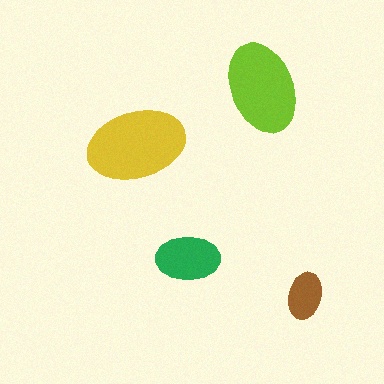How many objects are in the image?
There are 4 objects in the image.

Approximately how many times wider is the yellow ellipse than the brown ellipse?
About 2 times wider.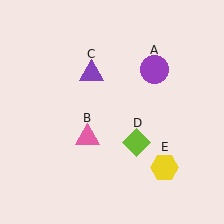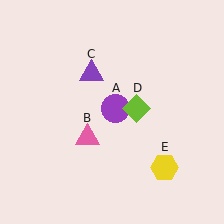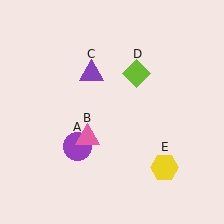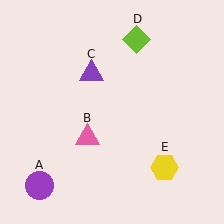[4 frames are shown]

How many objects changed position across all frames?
2 objects changed position: purple circle (object A), lime diamond (object D).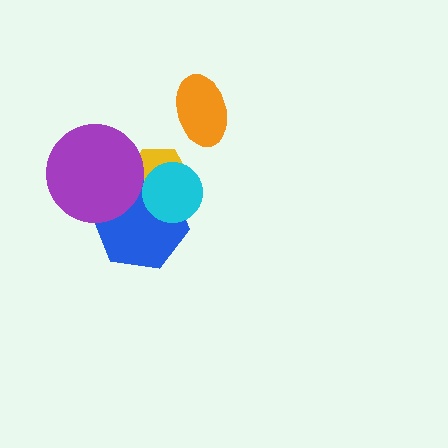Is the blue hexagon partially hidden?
Yes, it is partially covered by another shape.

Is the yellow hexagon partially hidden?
Yes, it is partially covered by another shape.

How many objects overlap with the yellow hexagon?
3 objects overlap with the yellow hexagon.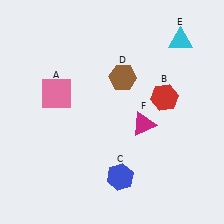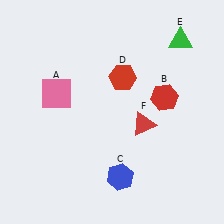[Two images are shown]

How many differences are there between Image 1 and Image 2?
There are 3 differences between the two images.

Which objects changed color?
D changed from brown to red. E changed from cyan to green. F changed from magenta to red.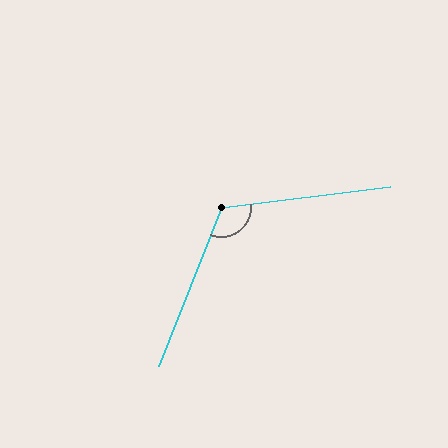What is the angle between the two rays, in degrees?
Approximately 119 degrees.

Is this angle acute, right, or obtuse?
It is obtuse.